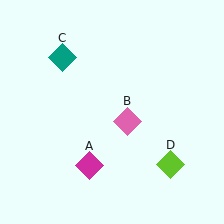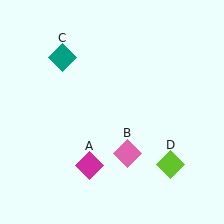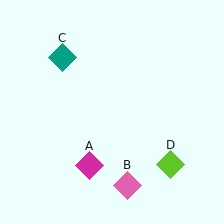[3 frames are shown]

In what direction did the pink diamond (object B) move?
The pink diamond (object B) moved down.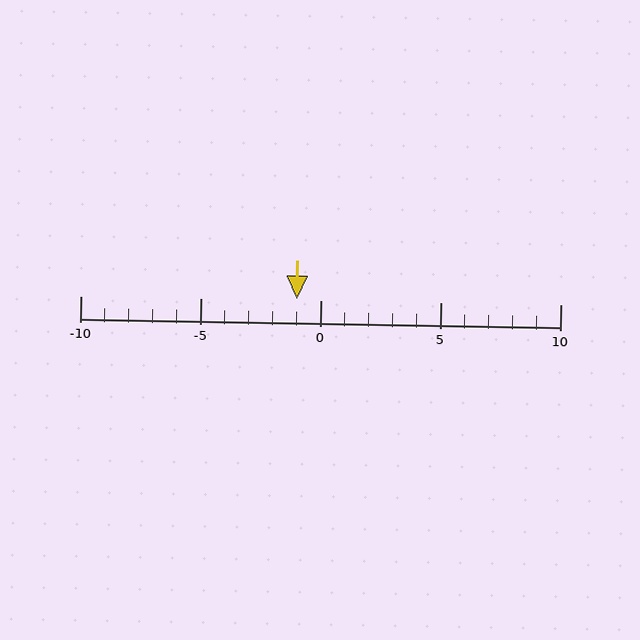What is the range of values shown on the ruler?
The ruler shows values from -10 to 10.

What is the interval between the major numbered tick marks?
The major tick marks are spaced 5 units apart.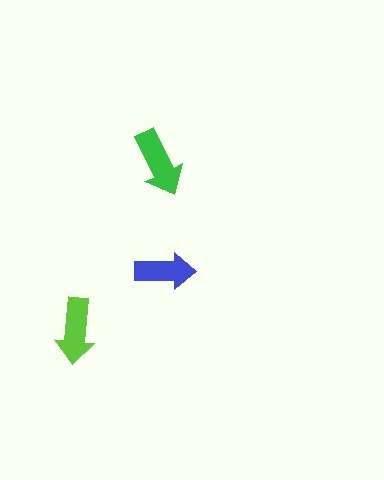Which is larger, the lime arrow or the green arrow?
The green one.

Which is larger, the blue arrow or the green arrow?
The green one.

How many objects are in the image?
There are 3 objects in the image.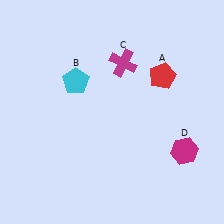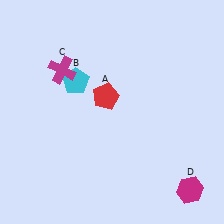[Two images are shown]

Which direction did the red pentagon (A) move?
The red pentagon (A) moved left.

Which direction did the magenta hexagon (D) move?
The magenta hexagon (D) moved down.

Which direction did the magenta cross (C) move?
The magenta cross (C) moved left.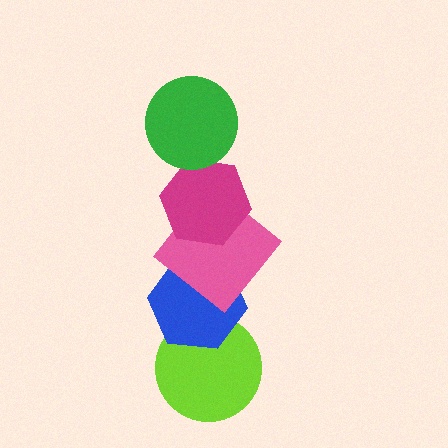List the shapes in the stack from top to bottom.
From top to bottom: the green circle, the magenta hexagon, the pink diamond, the blue hexagon, the lime circle.